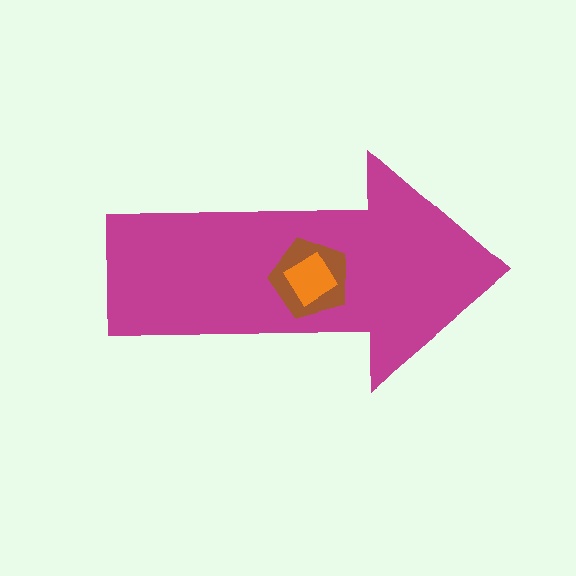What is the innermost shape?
The orange diamond.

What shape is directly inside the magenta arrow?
The brown pentagon.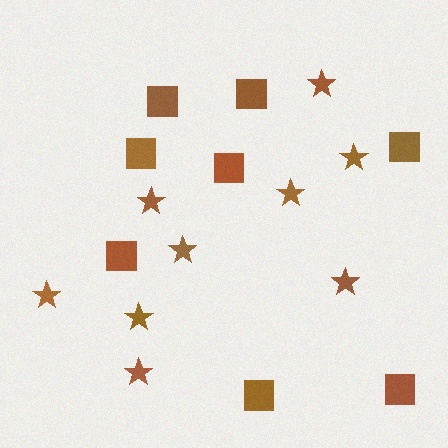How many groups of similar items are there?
There are 2 groups: one group of stars (9) and one group of squares (8).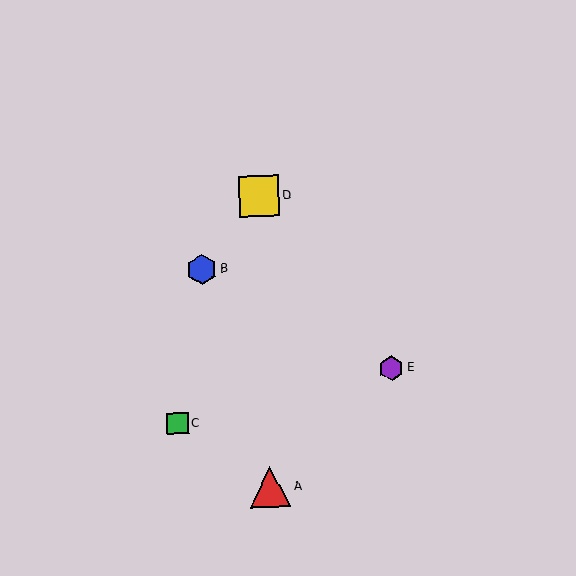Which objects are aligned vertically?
Objects A, D are aligned vertically.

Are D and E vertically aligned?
No, D is at x≈259 and E is at x≈391.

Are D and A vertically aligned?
Yes, both are at x≈259.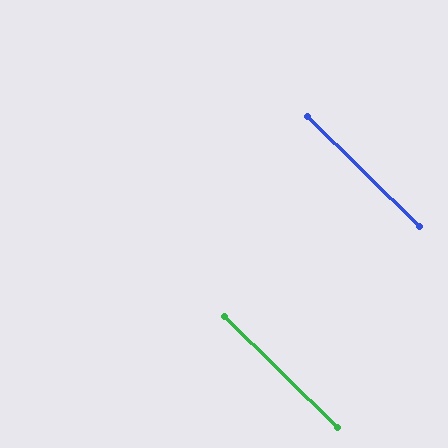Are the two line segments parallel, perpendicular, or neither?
Parallel — their directions differ by only 0.1°.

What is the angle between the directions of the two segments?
Approximately 0 degrees.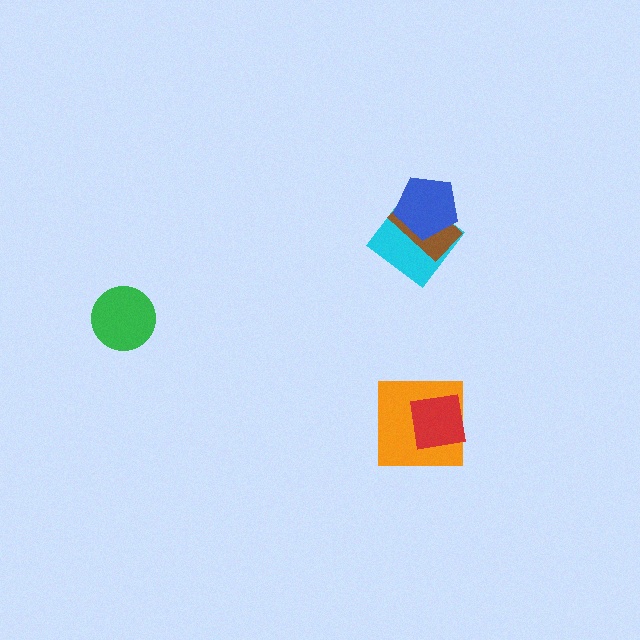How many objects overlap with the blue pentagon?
2 objects overlap with the blue pentagon.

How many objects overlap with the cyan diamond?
2 objects overlap with the cyan diamond.